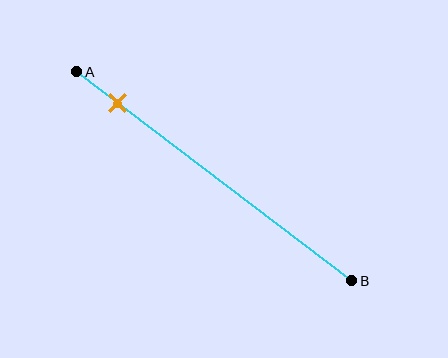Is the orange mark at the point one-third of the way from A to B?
No, the mark is at about 15% from A, not at the 33% one-third point.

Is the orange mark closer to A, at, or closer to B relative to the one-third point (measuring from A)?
The orange mark is closer to point A than the one-third point of segment AB.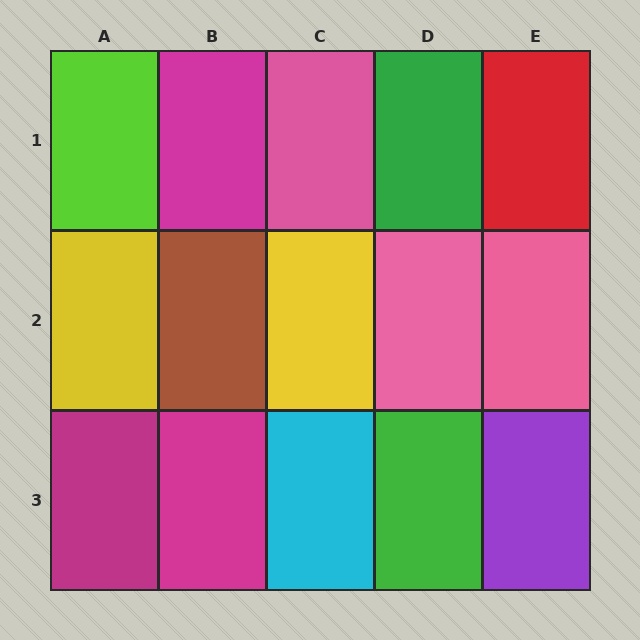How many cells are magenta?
3 cells are magenta.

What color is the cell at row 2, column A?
Yellow.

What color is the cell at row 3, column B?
Magenta.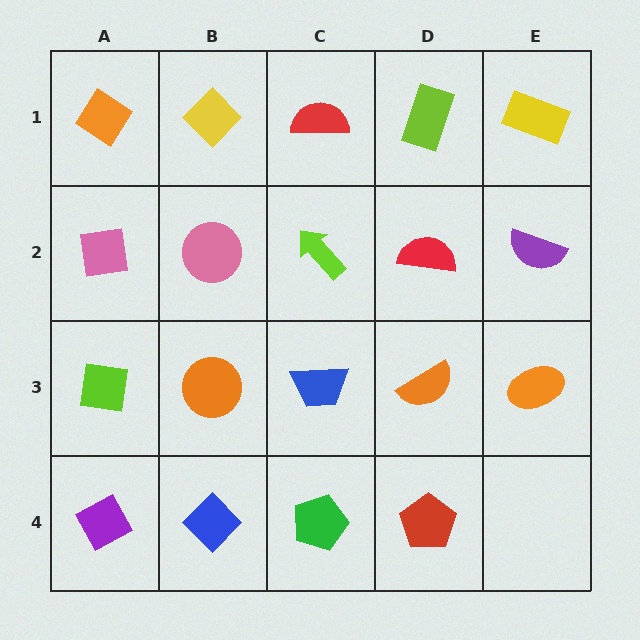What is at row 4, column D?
A red pentagon.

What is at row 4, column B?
A blue diamond.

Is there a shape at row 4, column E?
No, that cell is empty.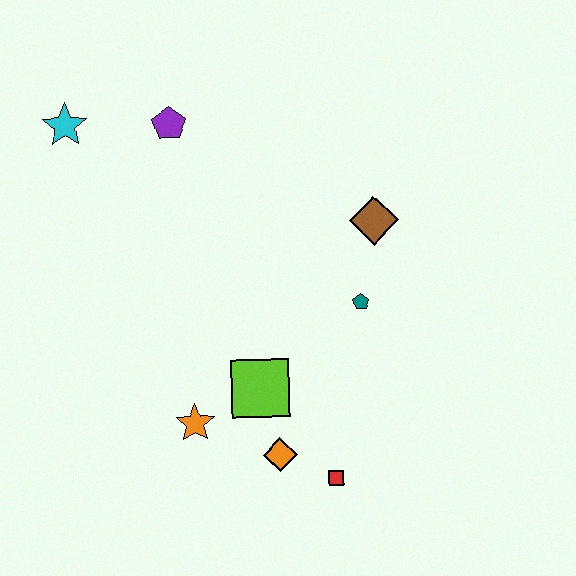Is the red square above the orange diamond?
No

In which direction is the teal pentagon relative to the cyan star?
The teal pentagon is to the right of the cyan star.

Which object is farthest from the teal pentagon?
The cyan star is farthest from the teal pentagon.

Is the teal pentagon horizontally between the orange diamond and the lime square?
No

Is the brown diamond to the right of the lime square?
Yes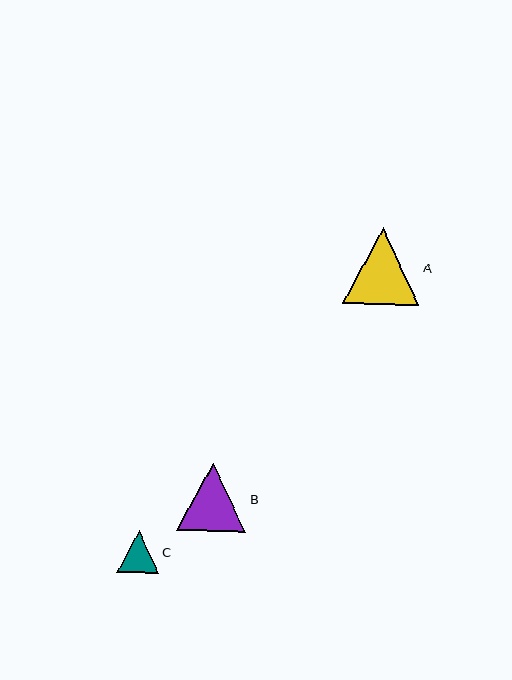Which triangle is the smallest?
Triangle C is the smallest with a size of approximately 42 pixels.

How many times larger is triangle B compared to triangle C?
Triangle B is approximately 1.6 times the size of triangle C.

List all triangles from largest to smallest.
From largest to smallest: A, B, C.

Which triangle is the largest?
Triangle A is the largest with a size of approximately 77 pixels.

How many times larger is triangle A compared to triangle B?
Triangle A is approximately 1.1 times the size of triangle B.